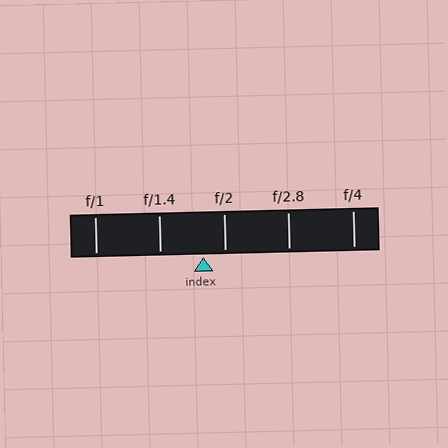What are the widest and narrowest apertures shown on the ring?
The widest aperture shown is f/1 and the narrowest is f/4.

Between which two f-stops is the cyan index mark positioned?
The index mark is between f/1.4 and f/2.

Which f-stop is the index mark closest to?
The index mark is closest to f/2.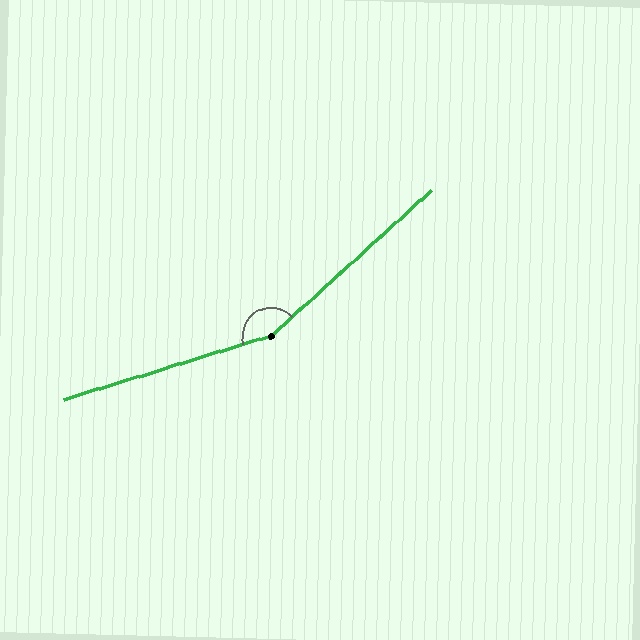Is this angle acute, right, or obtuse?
It is obtuse.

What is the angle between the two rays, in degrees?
Approximately 155 degrees.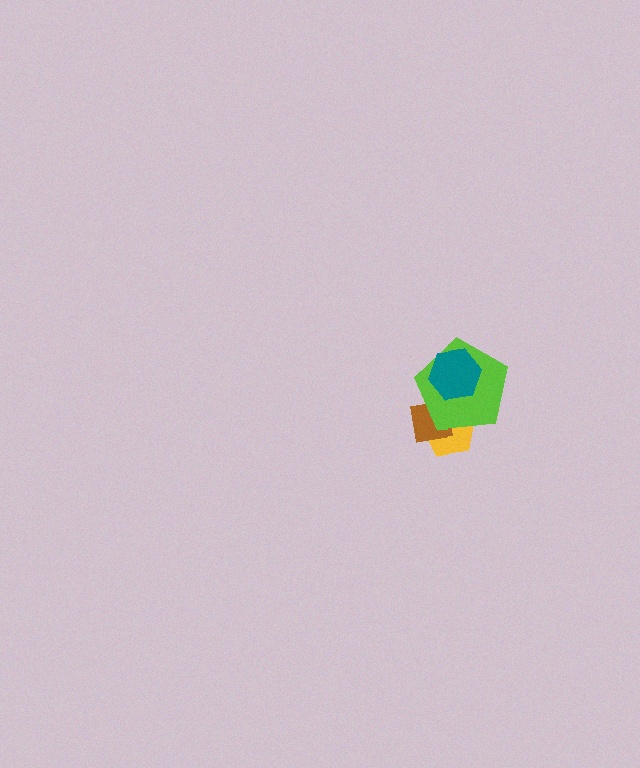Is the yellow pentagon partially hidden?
Yes, it is partially covered by another shape.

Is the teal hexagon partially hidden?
No, no other shape covers it.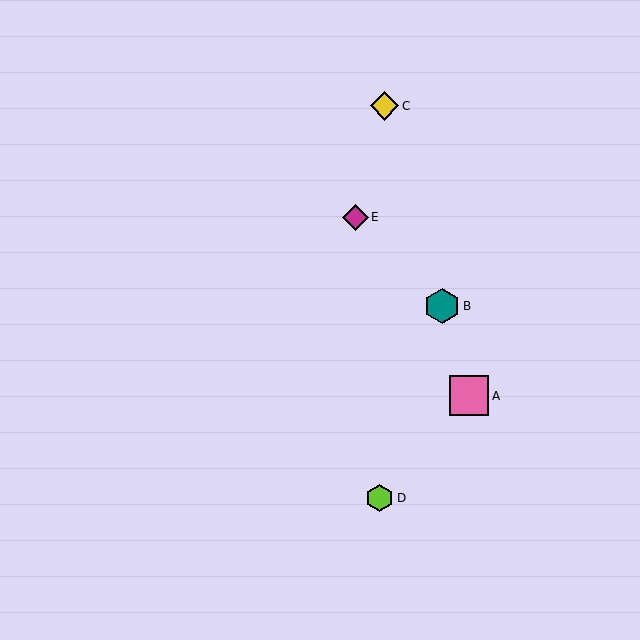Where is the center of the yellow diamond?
The center of the yellow diamond is at (384, 106).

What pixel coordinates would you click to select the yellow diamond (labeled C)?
Click at (384, 106) to select the yellow diamond C.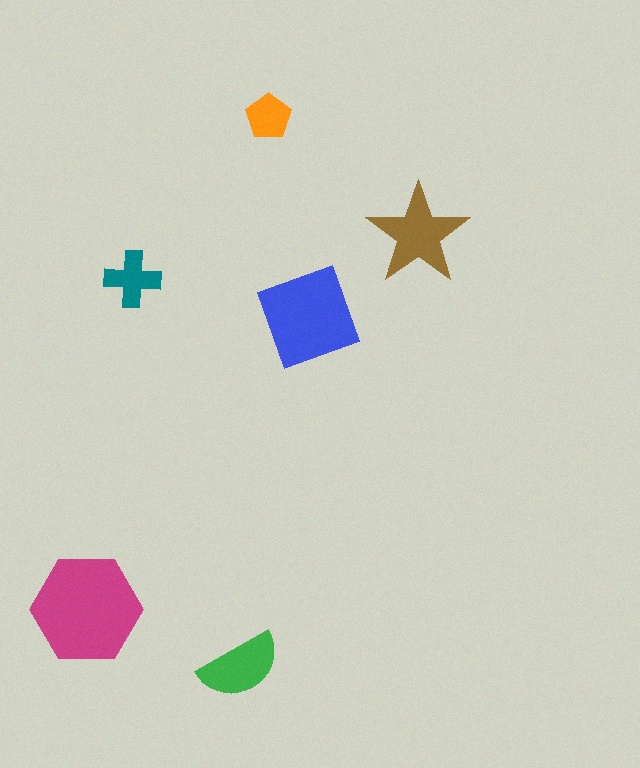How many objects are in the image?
There are 6 objects in the image.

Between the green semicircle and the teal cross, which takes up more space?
The green semicircle.